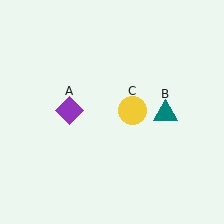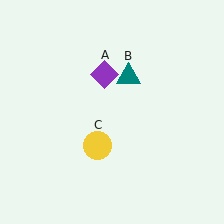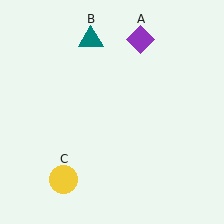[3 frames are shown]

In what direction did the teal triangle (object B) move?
The teal triangle (object B) moved up and to the left.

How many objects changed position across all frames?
3 objects changed position: purple diamond (object A), teal triangle (object B), yellow circle (object C).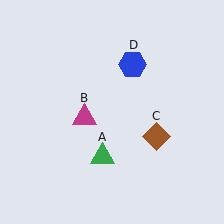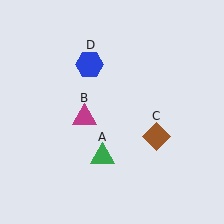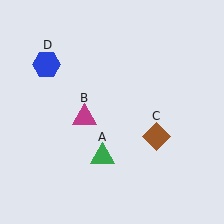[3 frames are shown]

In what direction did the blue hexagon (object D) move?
The blue hexagon (object D) moved left.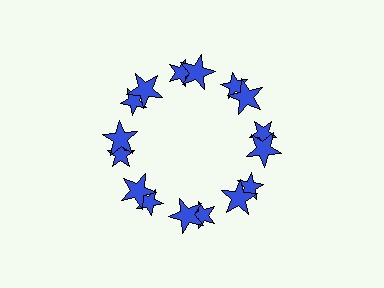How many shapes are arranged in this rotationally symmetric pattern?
There are 16 shapes, arranged in 8 groups of 2.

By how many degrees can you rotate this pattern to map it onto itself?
The pattern maps onto itself every 45 degrees of rotation.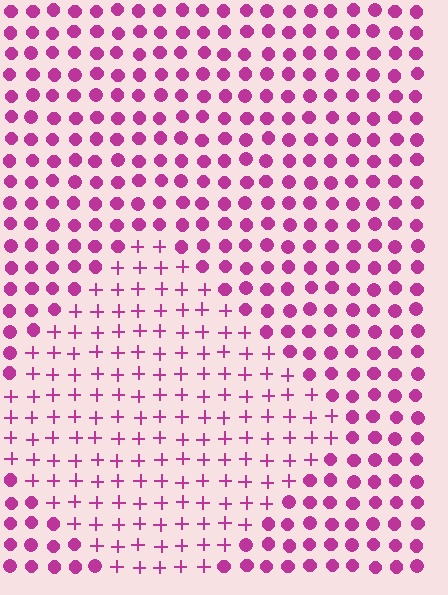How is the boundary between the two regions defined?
The boundary is defined by a change in element shape: plus signs inside vs. circles outside. All elements share the same color and spacing.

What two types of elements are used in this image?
The image uses plus signs inside the diamond region and circles outside it.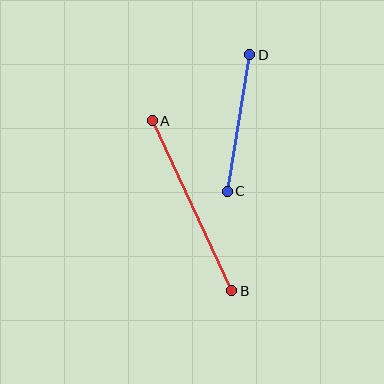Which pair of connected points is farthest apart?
Points A and B are farthest apart.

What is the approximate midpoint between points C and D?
The midpoint is at approximately (239, 123) pixels.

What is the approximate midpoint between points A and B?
The midpoint is at approximately (192, 206) pixels.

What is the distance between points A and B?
The distance is approximately 188 pixels.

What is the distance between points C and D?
The distance is approximately 138 pixels.